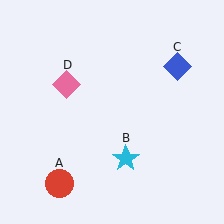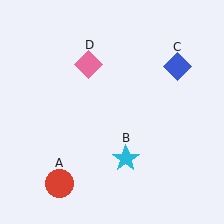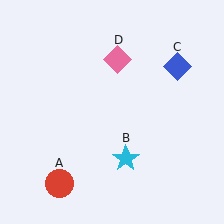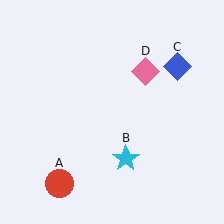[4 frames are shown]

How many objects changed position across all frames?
1 object changed position: pink diamond (object D).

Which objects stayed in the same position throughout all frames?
Red circle (object A) and cyan star (object B) and blue diamond (object C) remained stationary.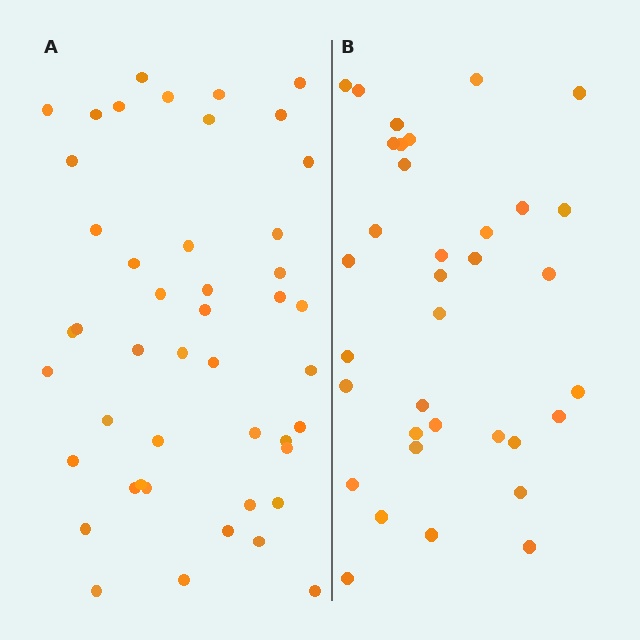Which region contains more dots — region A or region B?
Region A (the left region) has more dots.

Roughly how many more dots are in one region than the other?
Region A has roughly 12 or so more dots than region B.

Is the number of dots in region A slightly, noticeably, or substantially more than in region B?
Region A has noticeably more, but not dramatically so. The ratio is roughly 1.3 to 1.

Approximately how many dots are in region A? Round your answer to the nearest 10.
About 50 dots. (The exact count is 46, which rounds to 50.)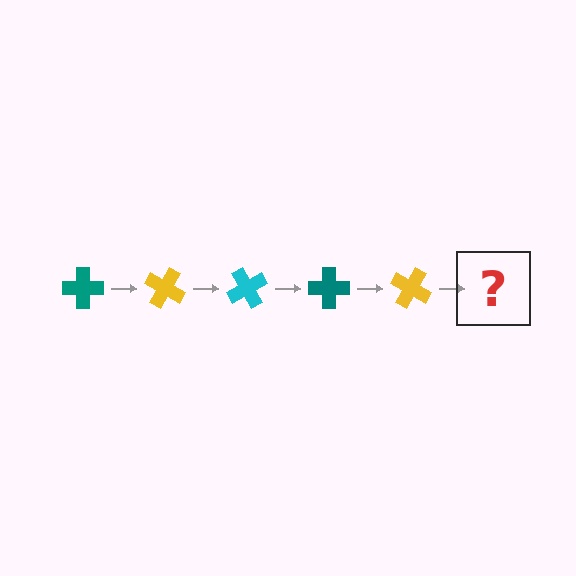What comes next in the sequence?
The next element should be a cyan cross, rotated 150 degrees from the start.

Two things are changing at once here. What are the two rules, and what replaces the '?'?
The two rules are that it rotates 30 degrees each step and the color cycles through teal, yellow, and cyan. The '?' should be a cyan cross, rotated 150 degrees from the start.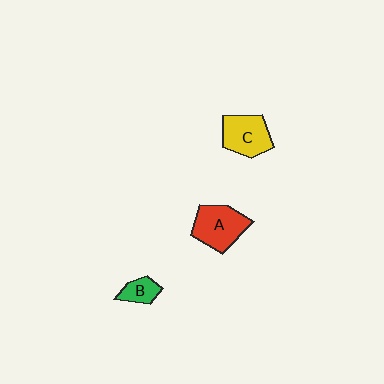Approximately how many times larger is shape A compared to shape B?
Approximately 2.3 times.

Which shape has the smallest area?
Shape B (green).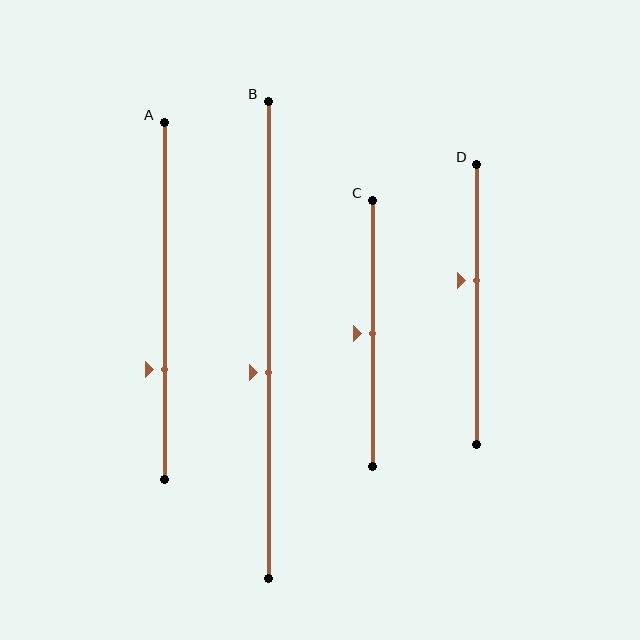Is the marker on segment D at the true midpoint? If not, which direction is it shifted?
No, the marker on segment D is shifted upward by about 8% of the segment length.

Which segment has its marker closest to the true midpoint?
Segment C has its marker closest to the true midpoint.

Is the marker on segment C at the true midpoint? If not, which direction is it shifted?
Yes, the marker on segment C is at the true midpoint.